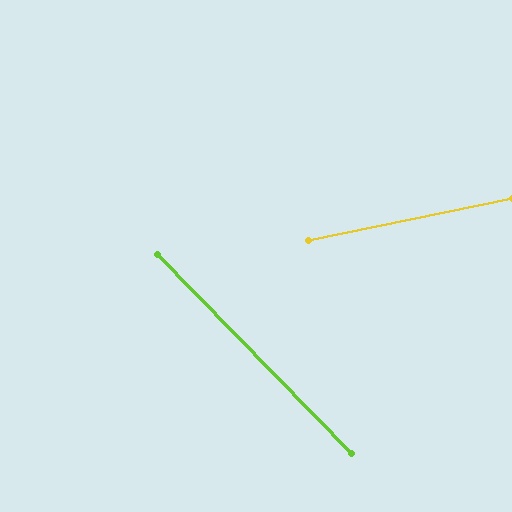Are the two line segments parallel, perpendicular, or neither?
Neither parallel nor perpendicular — they differ by about 57°.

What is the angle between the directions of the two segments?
Approximately 57 degrees.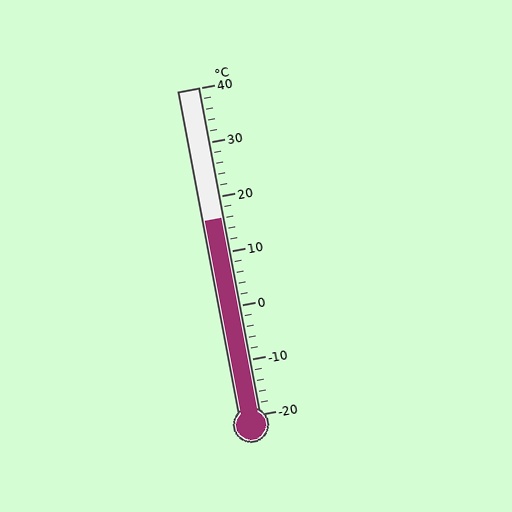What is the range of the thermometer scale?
The thermometer scale ranges from -20°C to 40°C.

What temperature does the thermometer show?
The thermometer shows approximately 16°C.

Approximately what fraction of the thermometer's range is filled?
The thermometer is filled to approximately 60% of its range.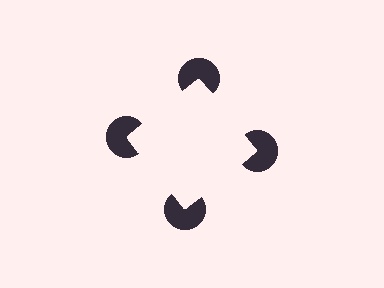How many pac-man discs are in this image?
There are 4 — one at each vertex of the illusory square.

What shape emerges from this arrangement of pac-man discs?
An illusory square — its edges are inferred from the aligned wedge cuts in the pac-man discs, not physically drawn.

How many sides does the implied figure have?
4 sides.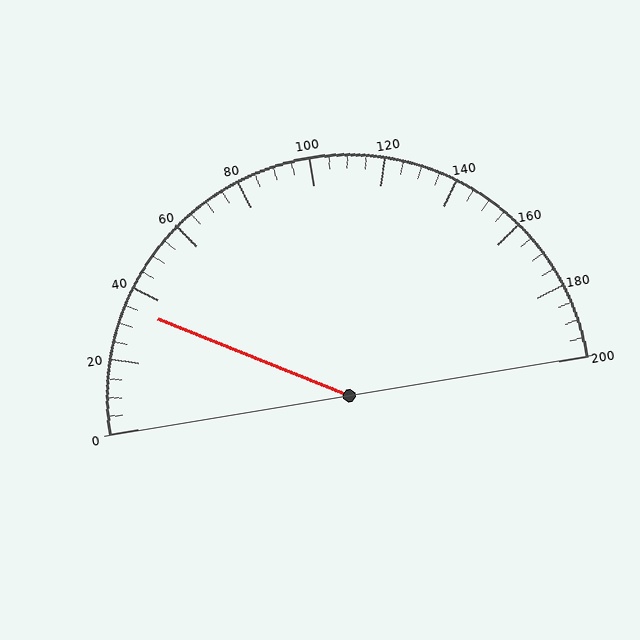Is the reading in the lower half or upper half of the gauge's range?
The reading is in the lower half of the range (0 to 200).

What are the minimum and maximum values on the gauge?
The gauge ranges from 0 to 200.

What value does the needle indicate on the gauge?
The needle indicates approximately 35.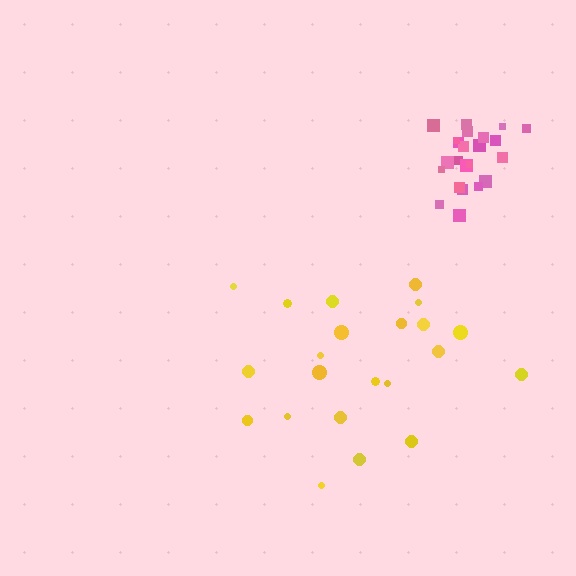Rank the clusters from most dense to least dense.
pink, yellow.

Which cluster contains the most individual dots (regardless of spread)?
Pink (23).